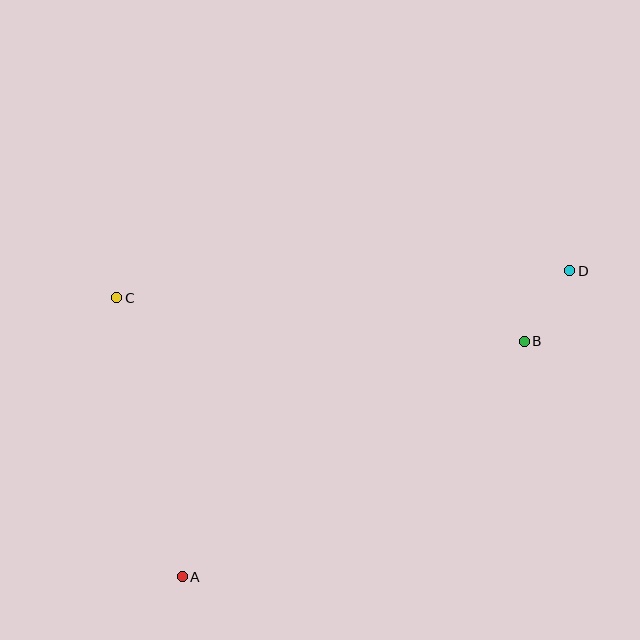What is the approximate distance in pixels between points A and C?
The distance between A and C is approximately 287 pixels.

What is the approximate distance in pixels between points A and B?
The distance between A and B is approximately 415 pixels.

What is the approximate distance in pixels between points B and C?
The distance between B and C is approximately 410 pixels.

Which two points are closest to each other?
Points B and D are closest to each other.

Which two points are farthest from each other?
Points A and D are farthest from each other.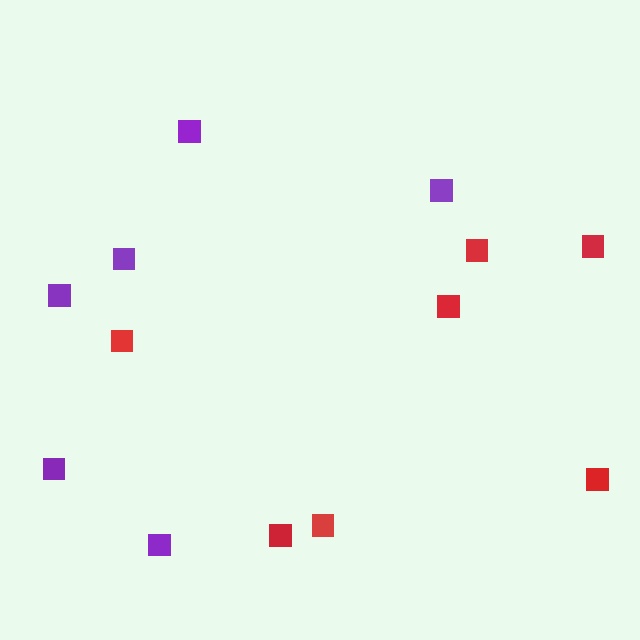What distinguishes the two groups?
There are 2 groups: one group of purple squares (6) and one group of red squares (7).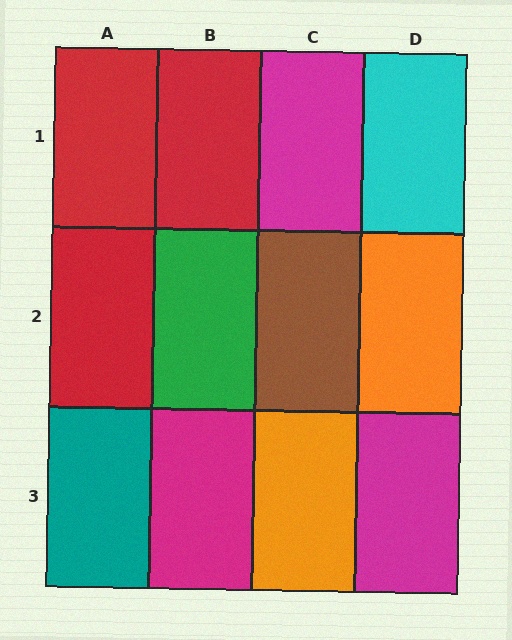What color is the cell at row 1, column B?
Red.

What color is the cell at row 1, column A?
Red.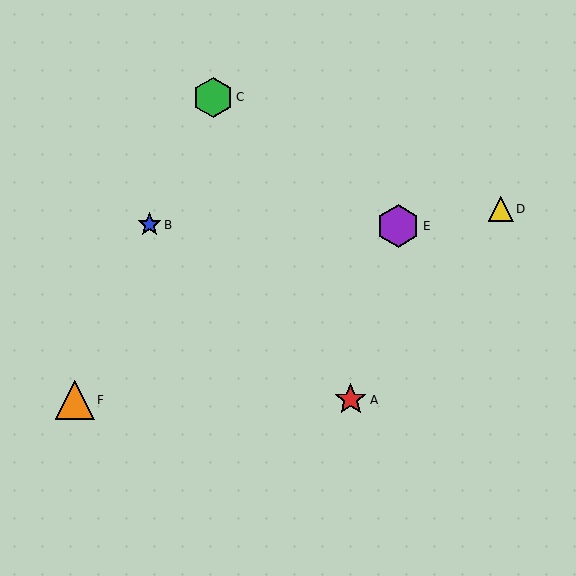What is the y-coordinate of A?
Object A is at y≈400.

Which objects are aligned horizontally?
Objects A, F are aligned horizontally.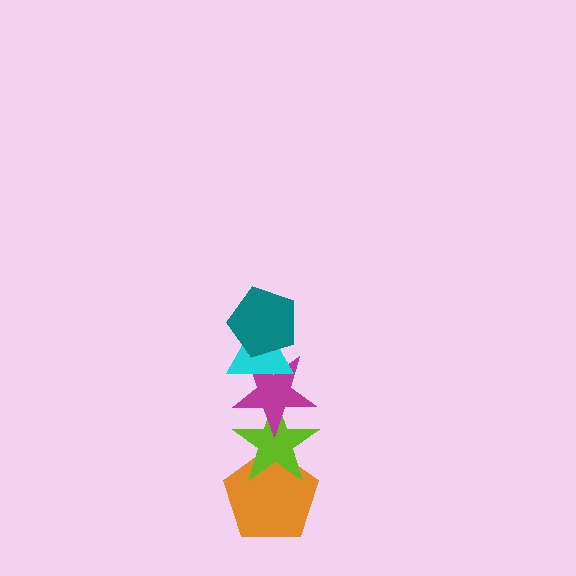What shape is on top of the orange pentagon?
The lime star is on top of the orange pentagon.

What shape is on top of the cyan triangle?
The teal pentagon is on top of the cyan triangle.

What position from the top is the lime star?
The lime star is 4th from the top.